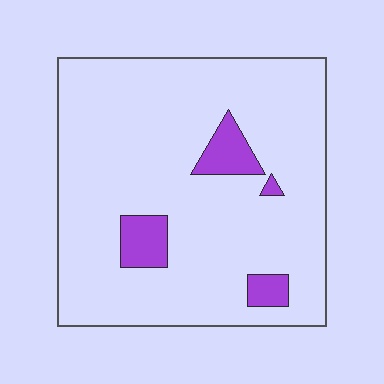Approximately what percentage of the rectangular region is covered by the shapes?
Approximately 10%.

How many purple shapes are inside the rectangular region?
4.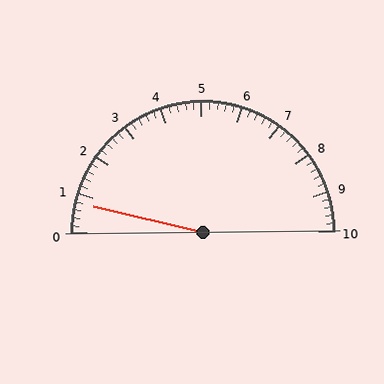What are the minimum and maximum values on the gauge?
The gauge ranges from 0 to 10.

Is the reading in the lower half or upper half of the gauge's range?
The reading is in the lower half of the range (0 to 10).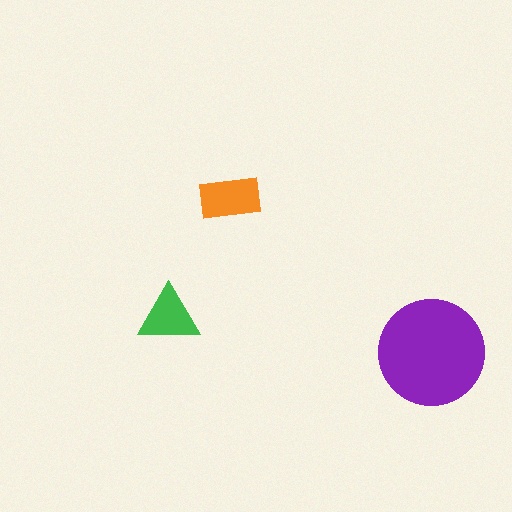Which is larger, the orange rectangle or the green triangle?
The orange rectangle.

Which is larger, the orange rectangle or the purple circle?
The purple circle.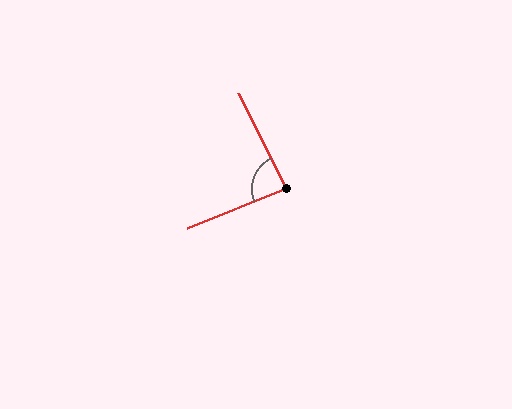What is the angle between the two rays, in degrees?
Approximately 85 degrees.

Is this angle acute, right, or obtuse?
It is acute.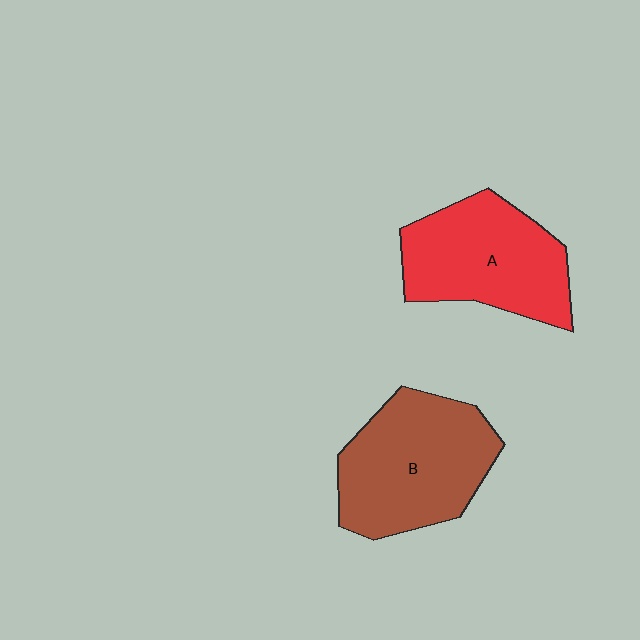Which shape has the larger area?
Shape B (brown).